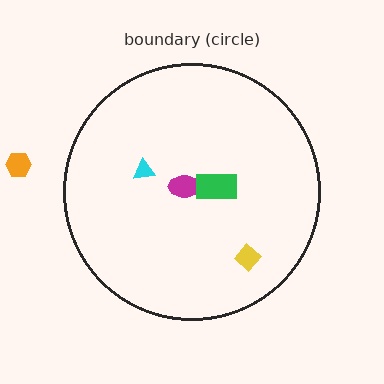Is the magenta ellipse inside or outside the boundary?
Inside.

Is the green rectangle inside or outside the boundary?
Inside.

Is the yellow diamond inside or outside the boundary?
Inside.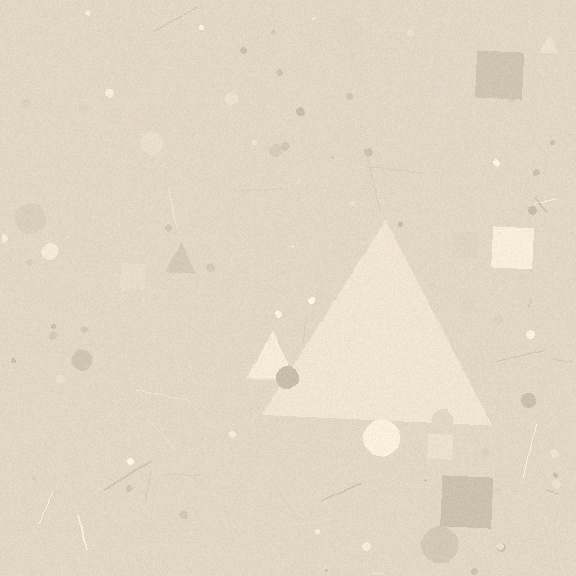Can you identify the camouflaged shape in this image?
The camouflaged shape is a triangle.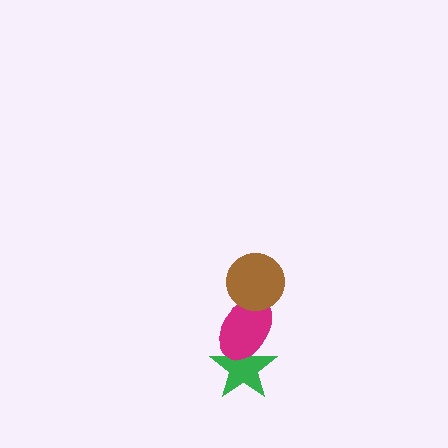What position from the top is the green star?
The green star is 3rd from the top.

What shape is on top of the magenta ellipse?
The brown circle is on top of the magenta ellipse.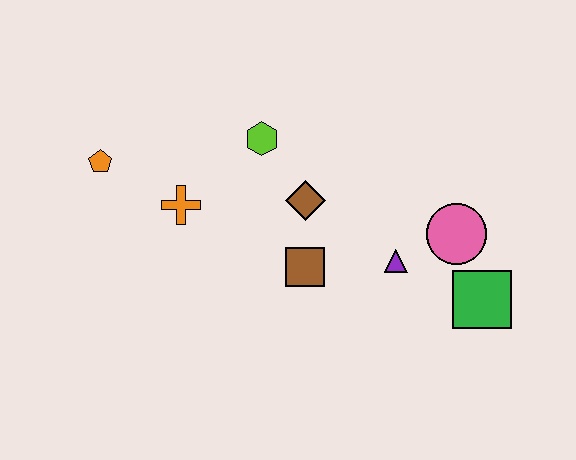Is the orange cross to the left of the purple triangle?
Yes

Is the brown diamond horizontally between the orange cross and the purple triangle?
Yes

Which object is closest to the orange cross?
The orange pentagon is closest to the orange cross.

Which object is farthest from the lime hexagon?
The green square is farthest from the lime hexagon.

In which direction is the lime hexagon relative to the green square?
The lime hexagon is to the left of the green square.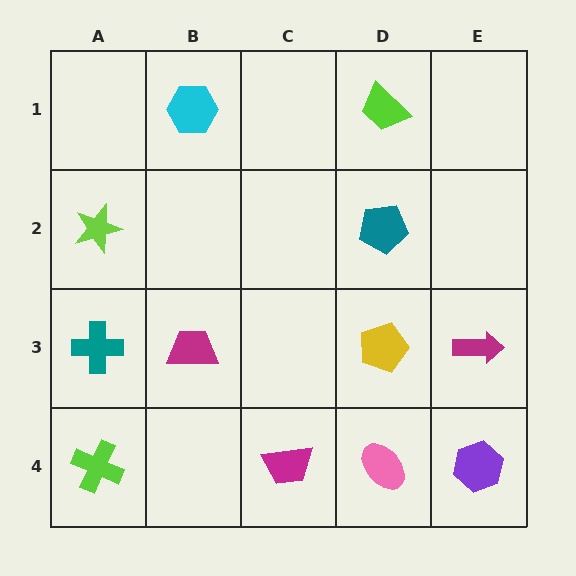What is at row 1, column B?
A cyan hexagon.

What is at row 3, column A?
A teal cross.